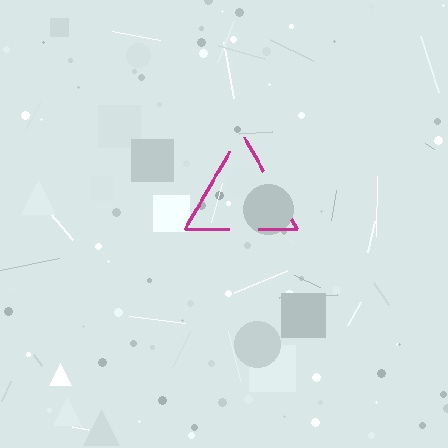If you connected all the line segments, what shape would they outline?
They would outline a triangle.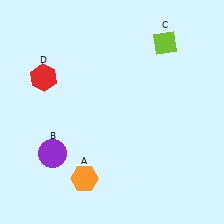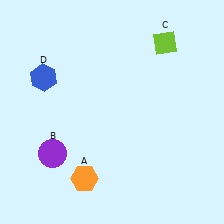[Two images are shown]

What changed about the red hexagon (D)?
In Image 1, D is red. In Image 2, it changed to blue.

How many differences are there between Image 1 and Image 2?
There is 1 difference between the two images.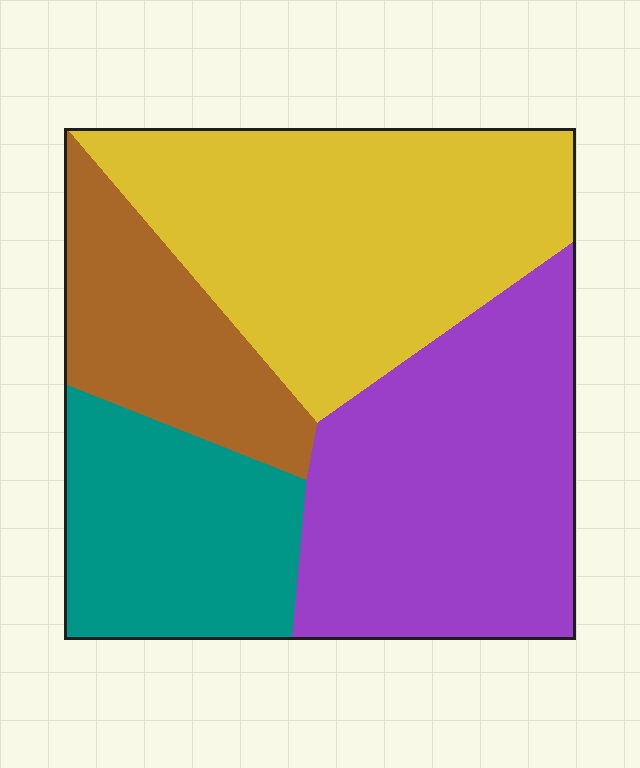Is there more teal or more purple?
Purple.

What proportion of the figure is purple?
Purple takes up about one third (1/3) of the figure.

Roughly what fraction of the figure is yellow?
Yellow covers around 35% of the figure.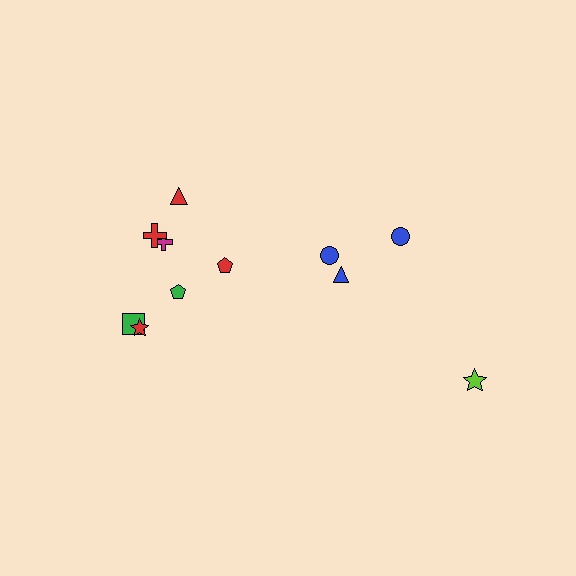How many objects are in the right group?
There are 4 objects.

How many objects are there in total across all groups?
There are 11 objects.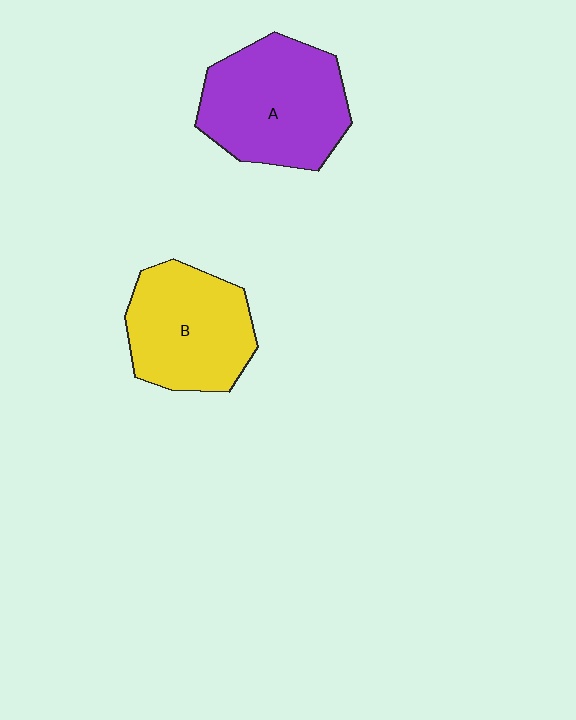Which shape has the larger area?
Shape A (purple).